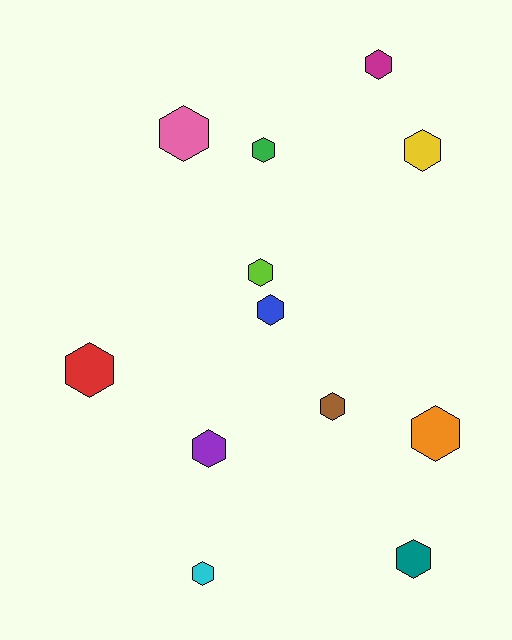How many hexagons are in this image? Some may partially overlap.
There are 12 hexagons.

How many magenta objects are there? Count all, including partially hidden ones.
There is 1 magenta object.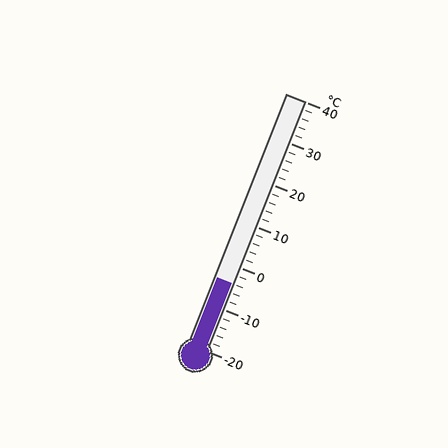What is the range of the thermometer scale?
The thermometer scale ranges from -20°C to 40°C.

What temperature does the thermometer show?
The thermometer shows approximately -4°C.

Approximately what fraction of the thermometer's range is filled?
The thermometer is filled to approximately 25% of its range.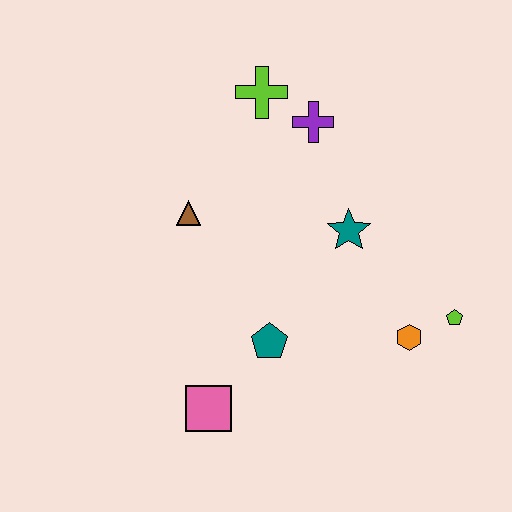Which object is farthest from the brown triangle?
The lime pentagon is farthest from the brown triangle.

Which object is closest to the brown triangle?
The lime cross is closest to the brown triangle.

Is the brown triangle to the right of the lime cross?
No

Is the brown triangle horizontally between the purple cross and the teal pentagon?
No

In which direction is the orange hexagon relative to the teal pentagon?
The orange hexagon is to the right of the teal pentagon.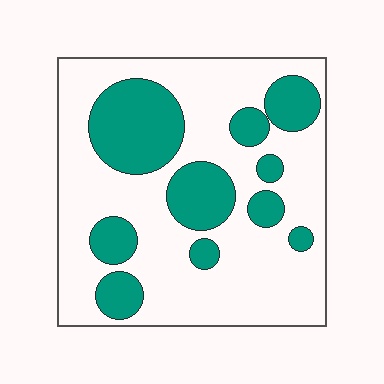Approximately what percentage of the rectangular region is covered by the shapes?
Approximately 30%.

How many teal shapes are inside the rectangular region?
10.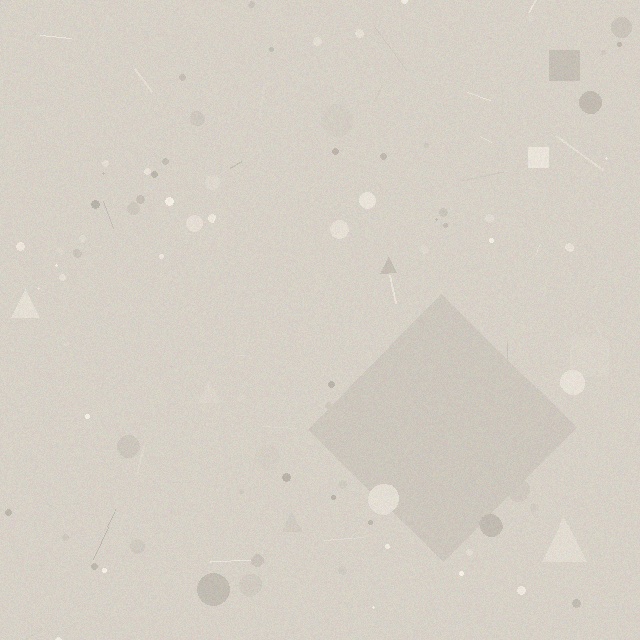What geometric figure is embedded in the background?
A diamond is embedded in the background.